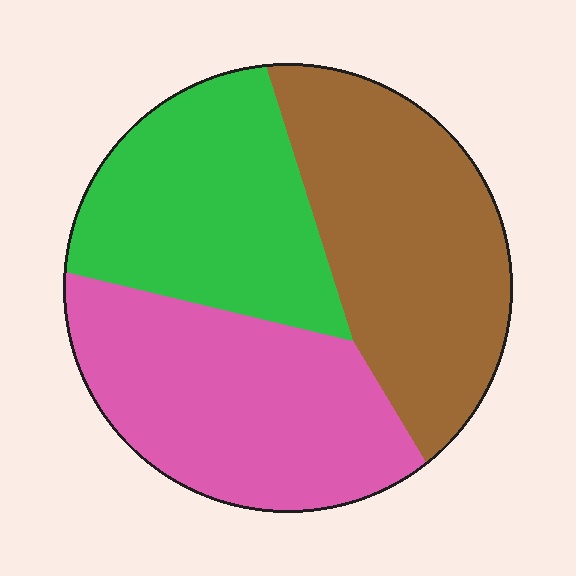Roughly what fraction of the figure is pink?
Pink covers about 35% of the figure.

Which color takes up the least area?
Green, at roughly 30%.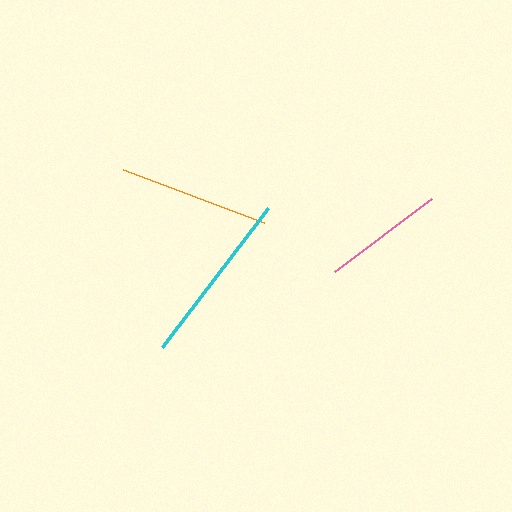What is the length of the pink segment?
The pink segment is approximately 122 pixels long.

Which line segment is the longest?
The cyan line is the longest at approximately 175 pixels.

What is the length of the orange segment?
The orange segment is approximately 151 pixels long.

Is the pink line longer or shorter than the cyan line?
The cyan line is longer than the pink line.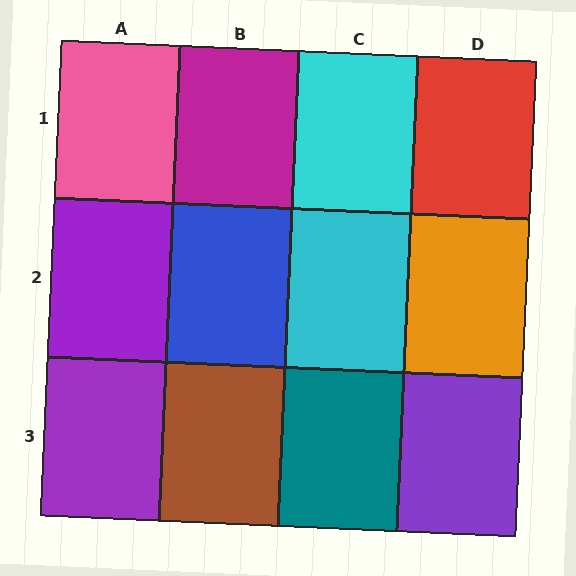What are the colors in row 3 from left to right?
Purple, brown, teal, purple.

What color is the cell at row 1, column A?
Pink.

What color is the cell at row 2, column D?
Orange.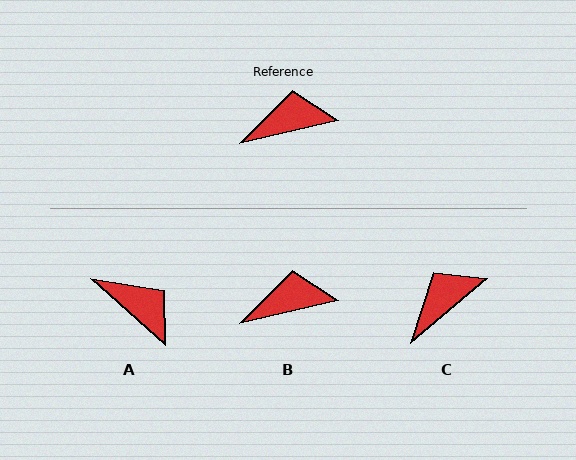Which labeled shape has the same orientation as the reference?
B.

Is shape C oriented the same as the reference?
No, it is off by about 27 degrees.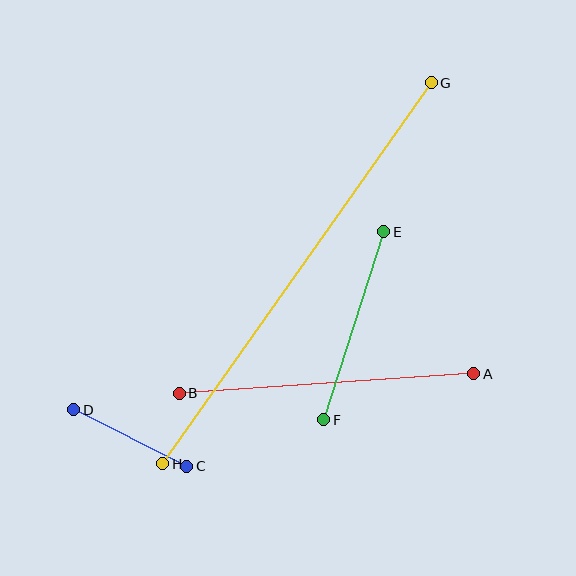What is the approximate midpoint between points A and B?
The midpoint is at approximately (326, 383) pixels.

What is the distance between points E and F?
The distance is approximately 197 pixels.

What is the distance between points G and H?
The distance is approximately 466 pixels.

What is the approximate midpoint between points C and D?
The midpoint is at approximately (130, 438) pixels.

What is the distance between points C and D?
The distance is approximately 126 pixels.